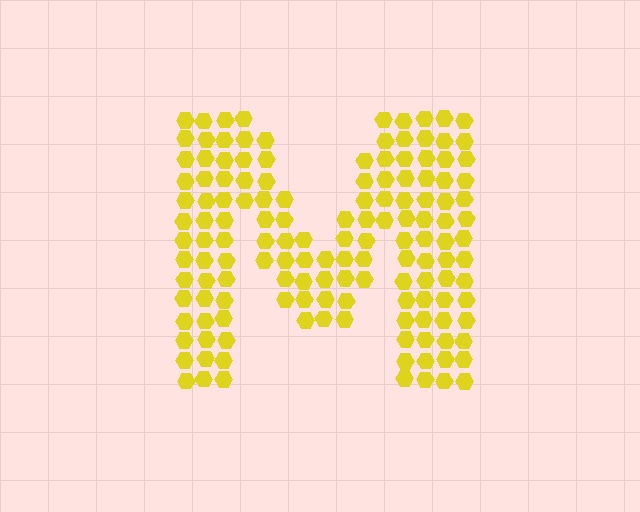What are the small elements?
The small elements are hexagons.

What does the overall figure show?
The overall figure shows the letter M.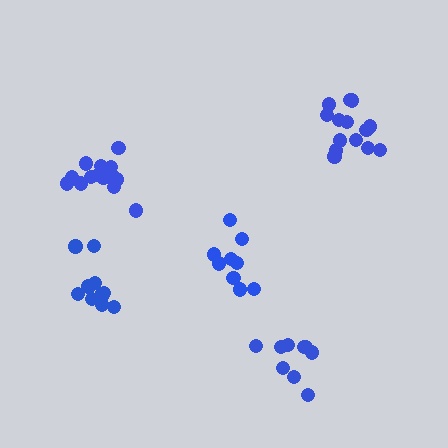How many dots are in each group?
Group 1: 15 dots, Group 2: 9 dots, Group 3: 9 dots, Group 4: 11 dots, Group 5: 15 dots (59 total).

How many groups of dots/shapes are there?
There are 5 groups.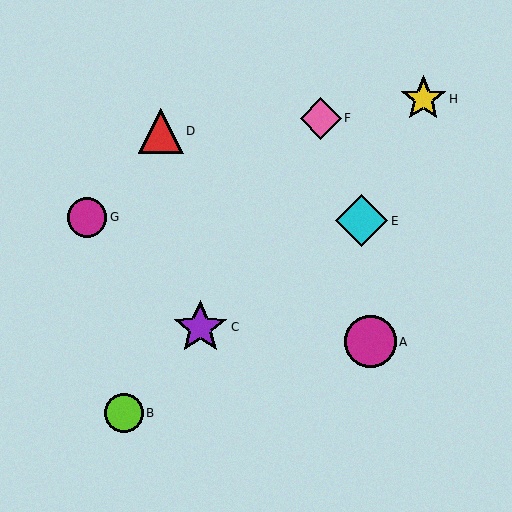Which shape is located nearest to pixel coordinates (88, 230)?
The magenta circle (labeled G) at (87, 217) is nearest to that location.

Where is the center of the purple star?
The center of the purple star is at (200, 328).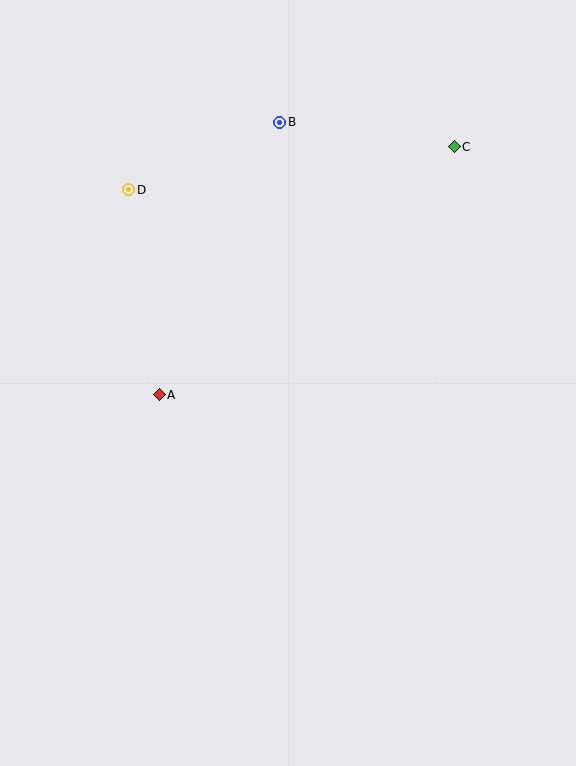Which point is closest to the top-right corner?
Point C is closest to the top-right corner.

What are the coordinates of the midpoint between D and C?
The midpoint between D and C is at (291, 168).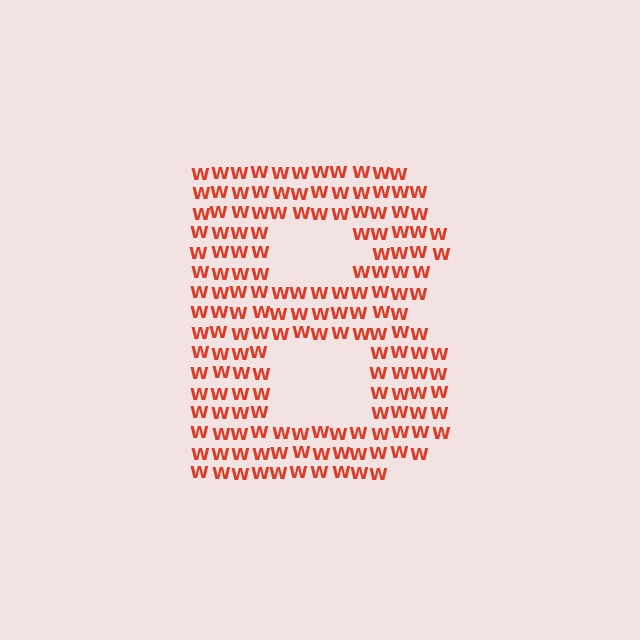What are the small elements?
The small elements are letter W's.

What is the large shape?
The large shape is the letter B.